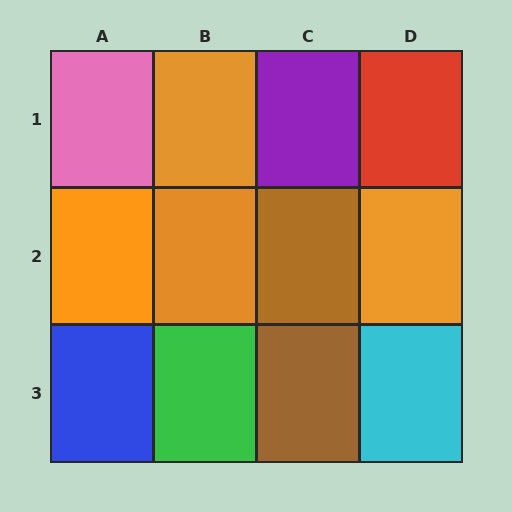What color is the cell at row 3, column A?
Blue.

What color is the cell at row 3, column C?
Brown.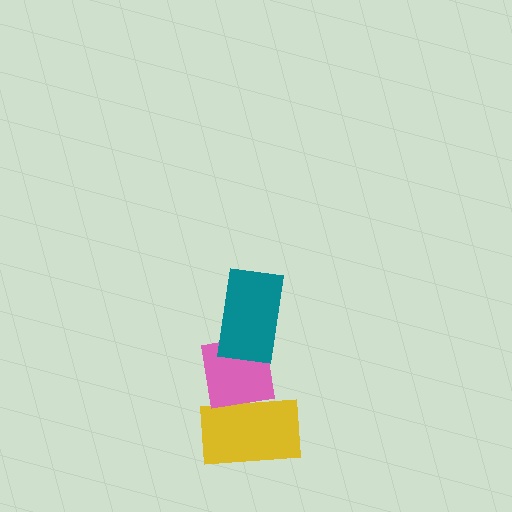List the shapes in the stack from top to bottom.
From top to bottom: the teal rectangle, the pink square, the yellow rectangle.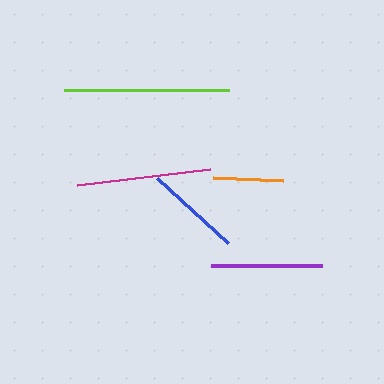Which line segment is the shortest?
The orange line is the shortest at approximately 70 pixels.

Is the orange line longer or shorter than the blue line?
The blue line is longer than the orange line.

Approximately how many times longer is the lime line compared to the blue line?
The lime line is approximately 1.7 times the length of the blue line.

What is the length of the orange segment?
The orange segment is approximately 70 pixels long.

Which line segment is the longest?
The lime line is the longest at approximately 165 pixels.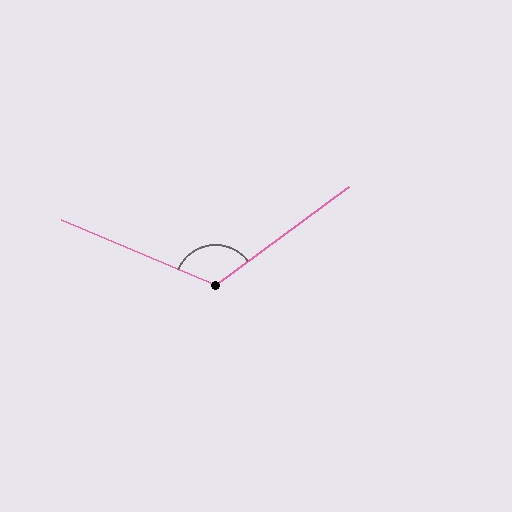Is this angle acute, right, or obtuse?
It is obtuse.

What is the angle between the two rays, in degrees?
Approximately 121 degrees.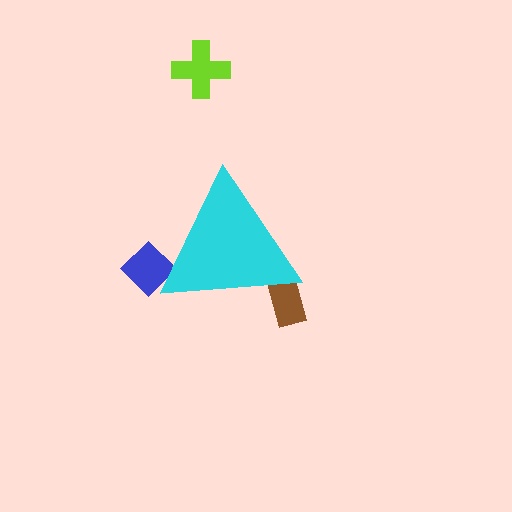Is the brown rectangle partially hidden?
Yes, the brown rectangle is partially hidden behind the cyan triangle.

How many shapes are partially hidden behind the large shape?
2 shapes are partially hidden.